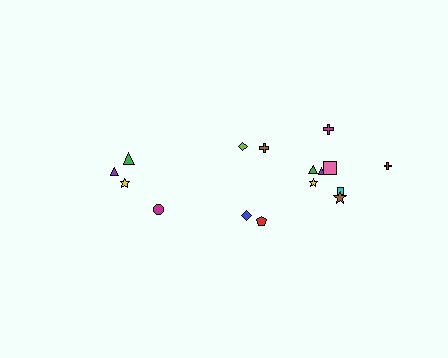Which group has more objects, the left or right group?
The right group.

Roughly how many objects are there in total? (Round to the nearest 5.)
Roughly 15 objects in total.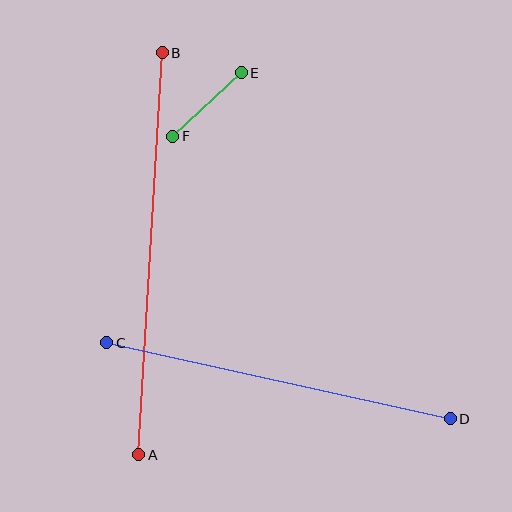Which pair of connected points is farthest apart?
Points A and B are farthest apart.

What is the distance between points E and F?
The distance is approximately 93 pixels.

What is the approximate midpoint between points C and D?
The midpoint is at approximately (278, 381) pixels.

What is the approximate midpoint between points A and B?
The midpoint is at approximately (150, 254) pixels.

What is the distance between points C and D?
The distance is approximately 352 pixels.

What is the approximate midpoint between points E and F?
The midpoint is at approximately (207, 104) pixels.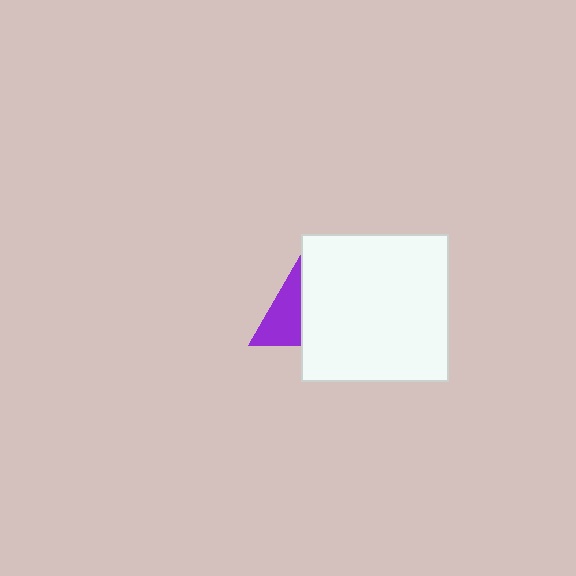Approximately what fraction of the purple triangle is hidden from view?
Roughly 48% of the purple triangle is hidden behind the white square.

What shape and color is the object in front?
The object in front is a white square.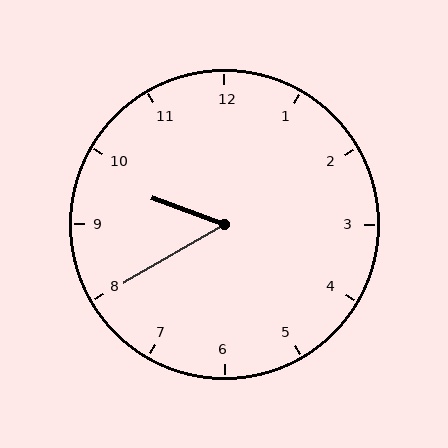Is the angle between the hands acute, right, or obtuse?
It is acute.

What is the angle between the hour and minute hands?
Approximately 50 degrees.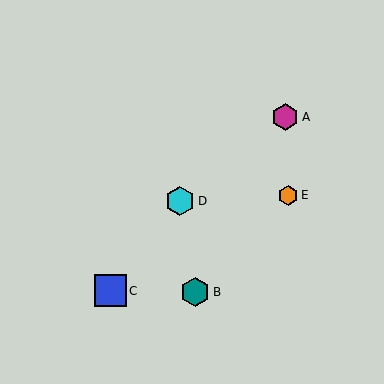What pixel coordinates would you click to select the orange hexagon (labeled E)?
Click at (288, 195) to select the orange hexagon E.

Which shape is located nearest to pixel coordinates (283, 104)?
The magenta hexagon (labeled A) at (285, 117) is nearest to that location.